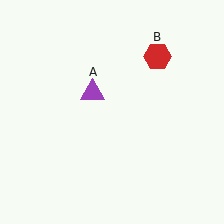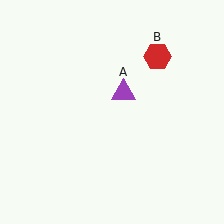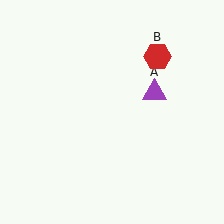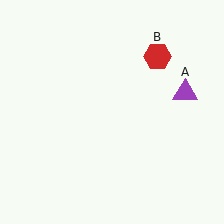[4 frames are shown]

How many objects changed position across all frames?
1 object changed position: purple triangle (object A).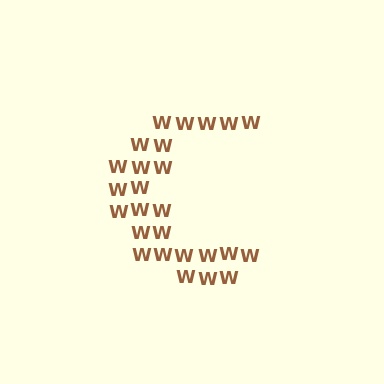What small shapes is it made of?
It is made of small letter W's.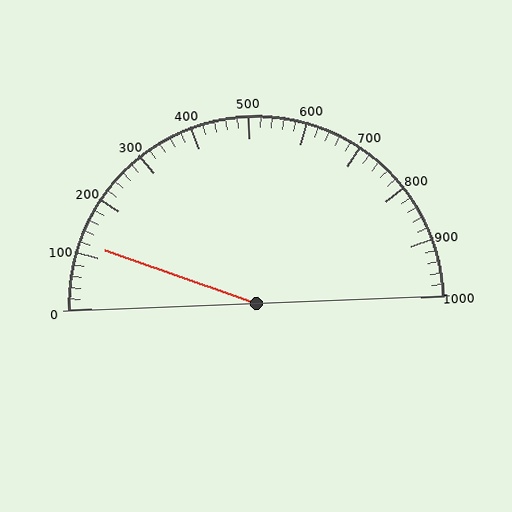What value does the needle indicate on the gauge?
The needle indicates approximately 120.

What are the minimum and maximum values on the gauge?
The gauge ranges from 0 to 1000.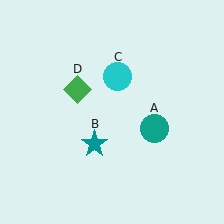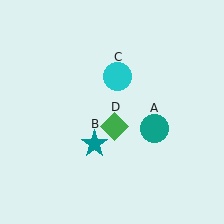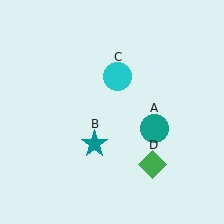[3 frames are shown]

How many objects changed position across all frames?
1 object changed position: green diamond (object D).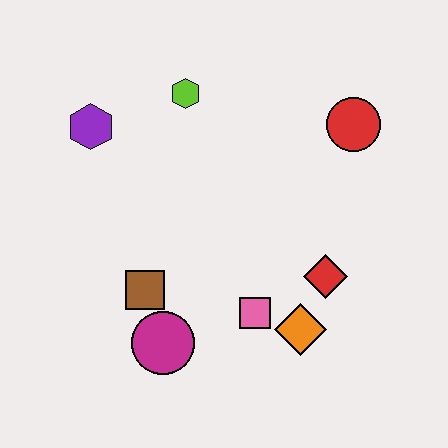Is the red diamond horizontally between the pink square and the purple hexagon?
No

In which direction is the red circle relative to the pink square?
The red circle is above the pink square.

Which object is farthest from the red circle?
The magenta circle is farthest from the red circle.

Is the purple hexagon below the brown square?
No